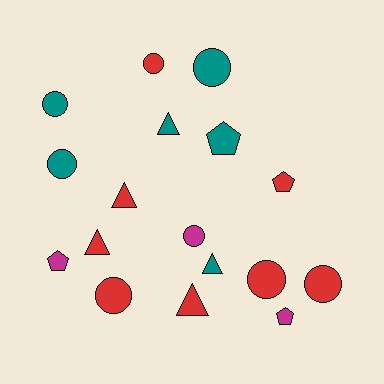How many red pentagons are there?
There is 1 red pentagon.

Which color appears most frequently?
Red, with 8 objects.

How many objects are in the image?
There are 17 objects.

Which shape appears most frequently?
Circle, with 8 objects.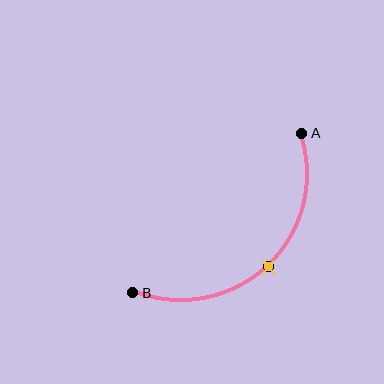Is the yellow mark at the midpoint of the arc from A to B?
Yes. The yellow mark lies on the arc at equal arc-length from both A and B — it is the arc midpoint.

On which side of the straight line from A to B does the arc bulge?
The arc bulges below and to the right of the straight line connecting A and B.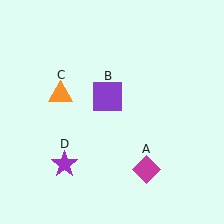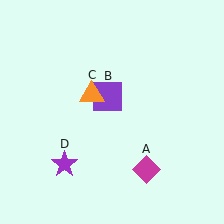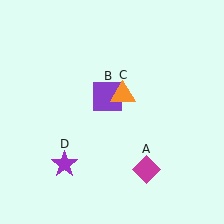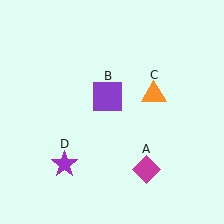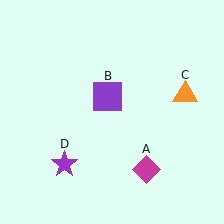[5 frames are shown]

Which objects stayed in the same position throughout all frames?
Magenta diamond (object A) and purple square (object B) and purple star (object D) remained stationary.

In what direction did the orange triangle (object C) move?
The orange triangle (object C) moved right.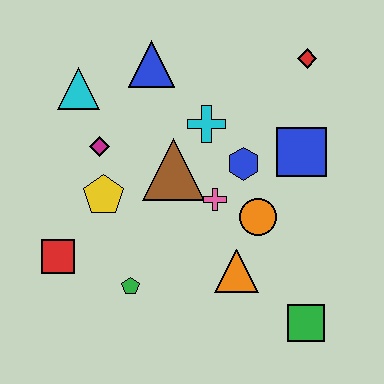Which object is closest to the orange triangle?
The orange circle is closest to the orange triangle.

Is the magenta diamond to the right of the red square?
Yes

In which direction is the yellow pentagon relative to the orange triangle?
The yellow pentagon is to the left of the orange triangle.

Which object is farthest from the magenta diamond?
The green square is farthest from the magenta diamond.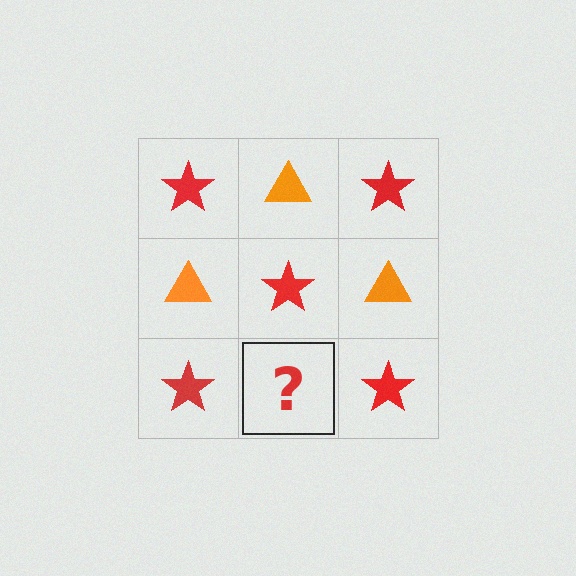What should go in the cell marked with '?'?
The missing cell should contain an orange triangle.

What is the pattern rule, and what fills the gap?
The rule is that it alternates red star and orange triangle in a checkerboard pattern. The gap should be filled with an orange triangle.